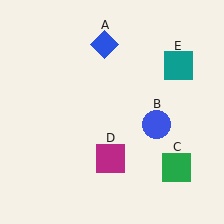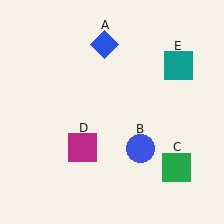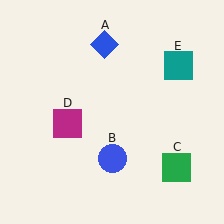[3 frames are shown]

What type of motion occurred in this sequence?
The blue circle (object B), magenta square (object D) rotated clockwise around the center of the scene.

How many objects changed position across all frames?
2 objects changed position: blue circle (object B), magenta square (object D).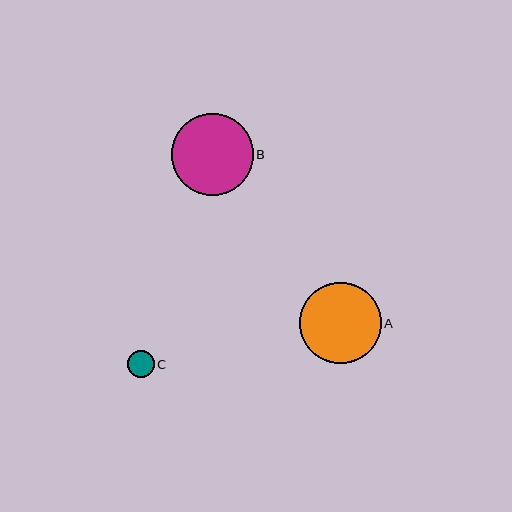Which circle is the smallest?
Circle C is the smallest with a size of approximately 27 pixels.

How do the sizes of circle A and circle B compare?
Circle A and circle B are approximately the same size.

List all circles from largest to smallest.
From largest to smallest: A, B, C.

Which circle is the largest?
Circle A is the largest with a size of approximately 81 pixels.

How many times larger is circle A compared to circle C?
Circle A is approximately 3.0 times the size of circle C.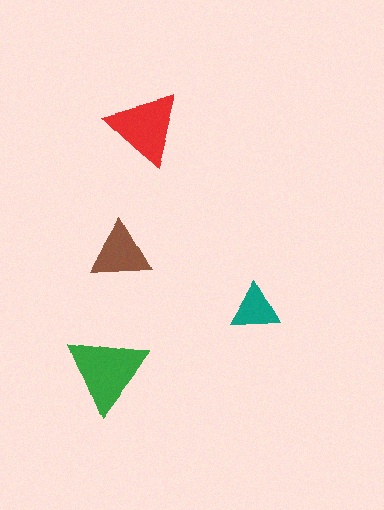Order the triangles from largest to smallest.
the green one, the red one, the brown one, the teal one.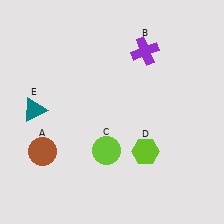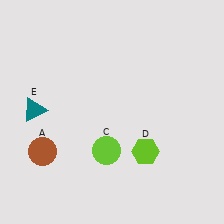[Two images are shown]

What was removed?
The purple cross (B) was removed in Image 2.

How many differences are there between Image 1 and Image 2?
There is 1 difference between the two images.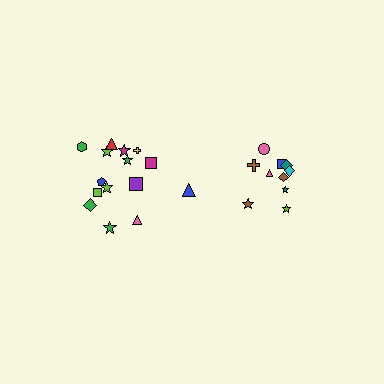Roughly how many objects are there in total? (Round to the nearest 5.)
Roughly 25 objects in total.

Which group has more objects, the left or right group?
The left group.